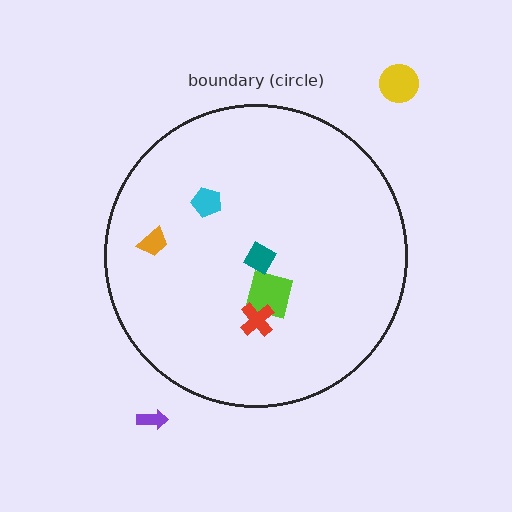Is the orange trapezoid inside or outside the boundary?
Inside.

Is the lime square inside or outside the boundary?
Inside.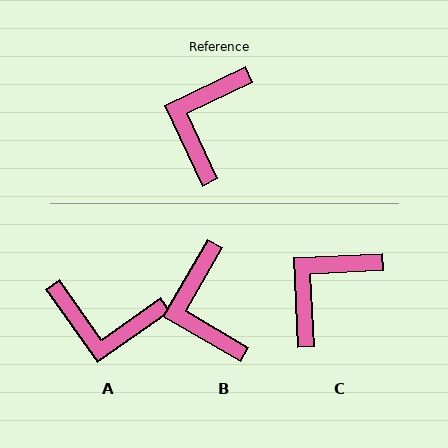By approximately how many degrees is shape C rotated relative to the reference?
Approximately 22 degrees clockwise.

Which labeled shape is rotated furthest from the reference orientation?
A, about 100 degrees away.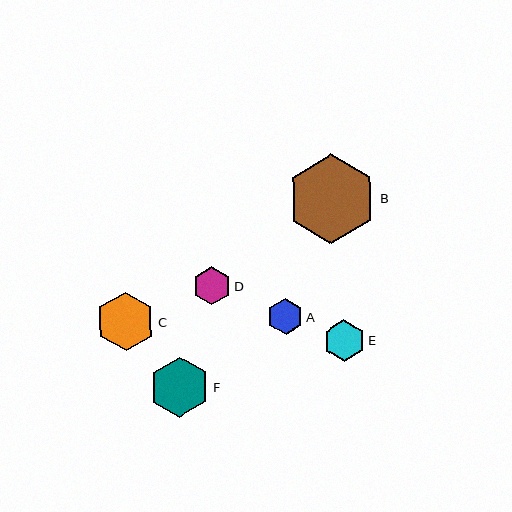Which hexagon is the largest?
Hexagon B is the largest with a size of approximately 89 pixels.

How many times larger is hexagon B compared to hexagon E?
Hexagon B is approximately 2.2 times the size of hexagon E.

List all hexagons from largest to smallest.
From largest to smallest: B, F, C, E, D, A.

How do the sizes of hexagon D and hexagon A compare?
Hexagon D and hexagon A are approximately the same size.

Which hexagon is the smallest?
Hexagon A is the smallest with a size of approximately 35 pixels.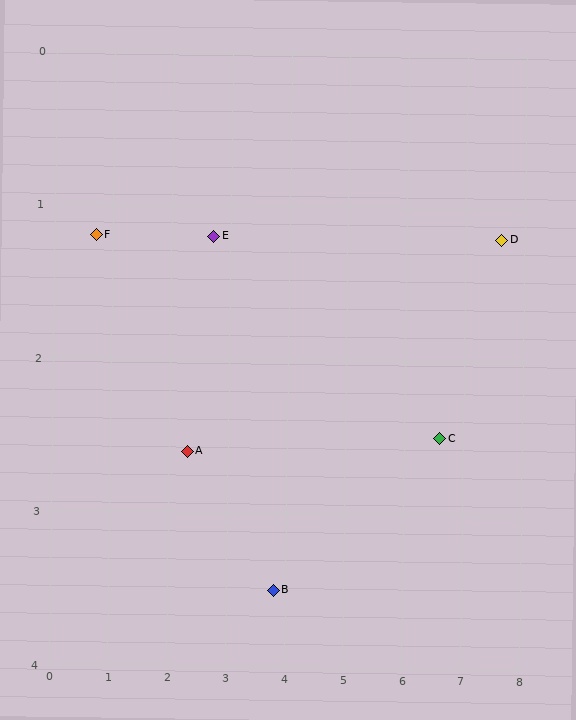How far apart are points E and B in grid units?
Points E and B are about 2.5 grid units apart.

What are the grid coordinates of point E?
Point E is at approximately (2.7, 1.2).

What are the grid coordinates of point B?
Point B is at approximately (3.8, 3.5).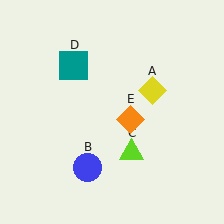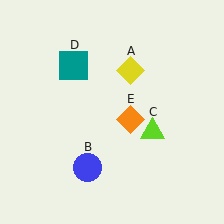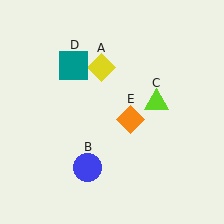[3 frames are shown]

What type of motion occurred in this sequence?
The yellow diamond (object A), lime triangle (object C) rotated counterclockwise around the center of the scene.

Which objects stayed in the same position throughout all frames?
Blue circle (object B) and teal square (object D) and orange diamond (object E) remained stationary.